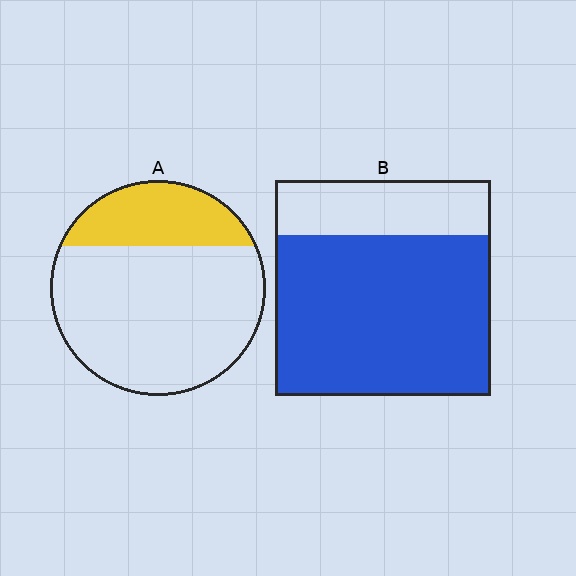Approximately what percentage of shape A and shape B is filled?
A is approximately 25% and B is approximately 75%.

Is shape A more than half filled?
No.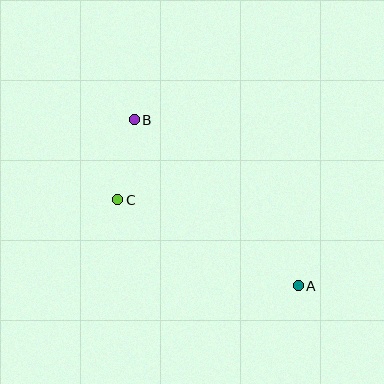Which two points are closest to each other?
Points B and C are closest to each other.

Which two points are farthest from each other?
Points A and B are farthest from each other.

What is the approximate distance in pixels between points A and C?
The distance between A and C is approximately 200 pixels.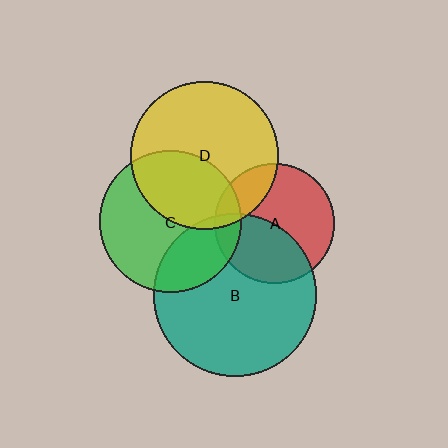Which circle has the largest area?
Circle B (teal).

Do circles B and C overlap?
Yes.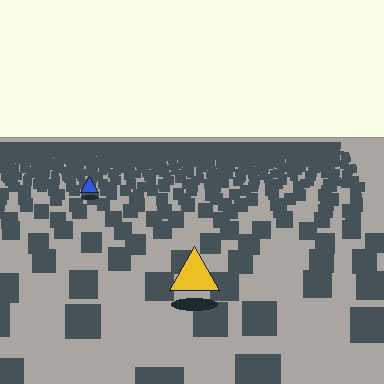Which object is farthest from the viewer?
The blue triangle is farthest from the viewer. It appears smaller and the ground texture around it is denser.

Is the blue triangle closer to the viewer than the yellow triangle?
No. The yellow triangle is closer — you can tell from the texture gradient: the ground texture is coarser near it.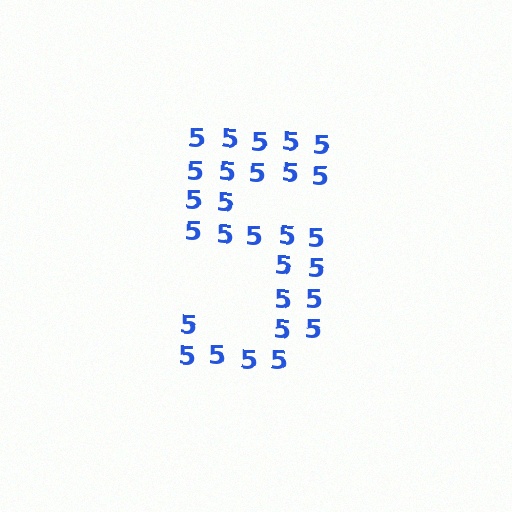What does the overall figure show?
The overall figure shows the digit 5.